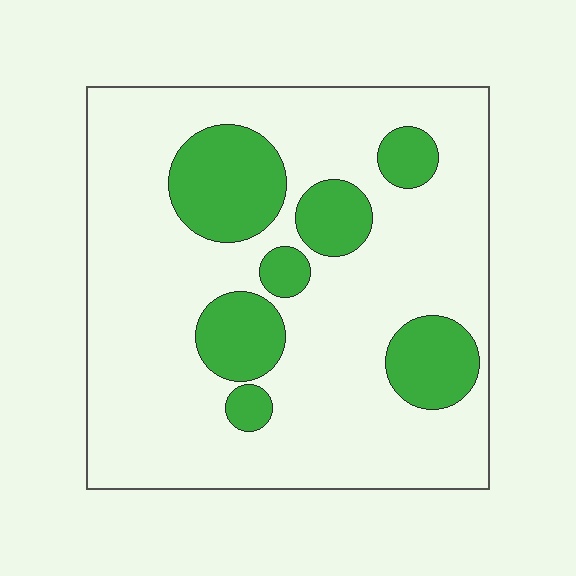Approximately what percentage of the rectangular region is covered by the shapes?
Approximately 20%.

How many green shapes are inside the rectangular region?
7.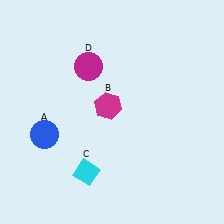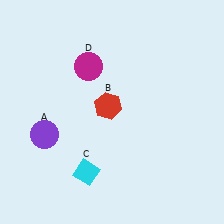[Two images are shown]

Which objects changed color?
A changed from blue to purple. B changed from magenta to red.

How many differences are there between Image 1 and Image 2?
There are 2 differences between the two images.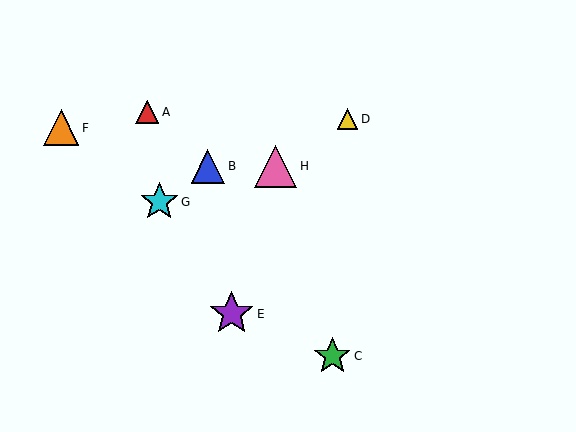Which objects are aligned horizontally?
Objects B, H are aligned horizontally.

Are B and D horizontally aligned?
No, B is at y≈166 and D is at y≈119.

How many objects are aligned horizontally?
2 objects (B, H) are aligned horizontally.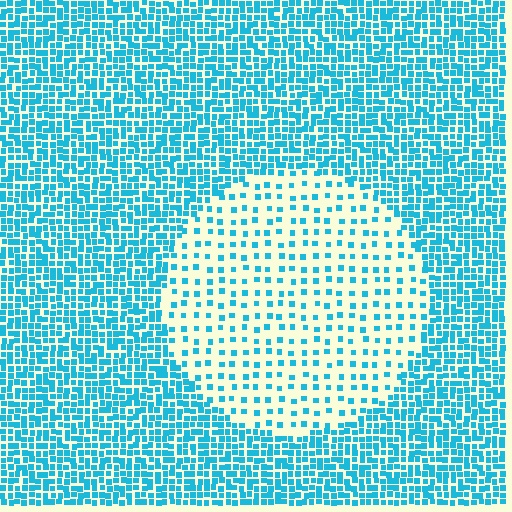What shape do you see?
I see a circle.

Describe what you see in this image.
The image contains small cyan elements arranged at two different densities. A circle-shaped region is visible where the elements are less densely packed than the surrounding area.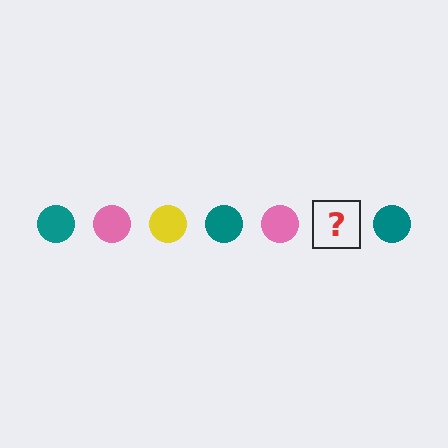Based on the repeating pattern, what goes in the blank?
The blank should be a yellow circle.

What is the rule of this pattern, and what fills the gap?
The rule is that the pattern cycles through teal, pink, yellow circles. The gap should be filled with a yellow circle.